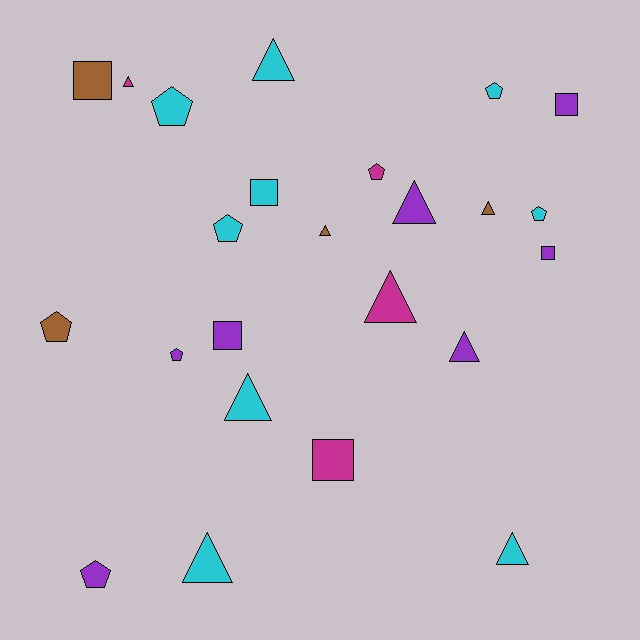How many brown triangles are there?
There are 2 brown triangles.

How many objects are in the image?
There are 24 objects.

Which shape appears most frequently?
Triangle, with 10 objects.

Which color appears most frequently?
Cyan, with 9 objects.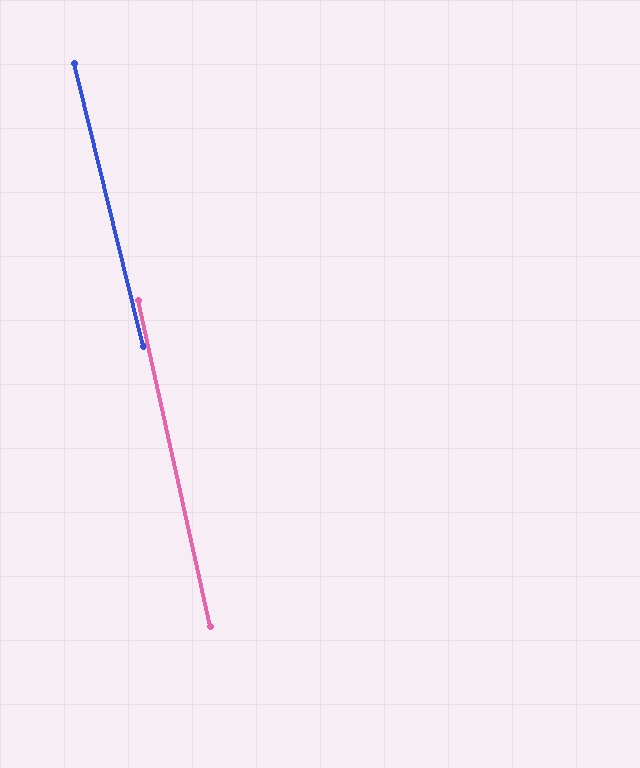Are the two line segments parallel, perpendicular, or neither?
Parallel — their directions differ by only 1.3°.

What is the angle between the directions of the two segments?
Approximately 1 degree.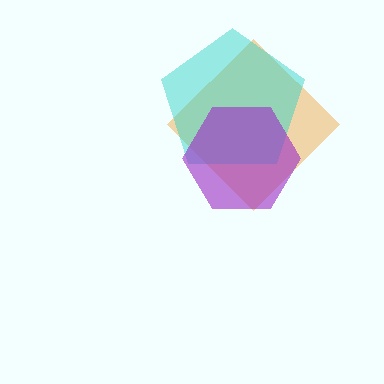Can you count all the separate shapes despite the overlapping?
Yes, there are 3 separate shapes.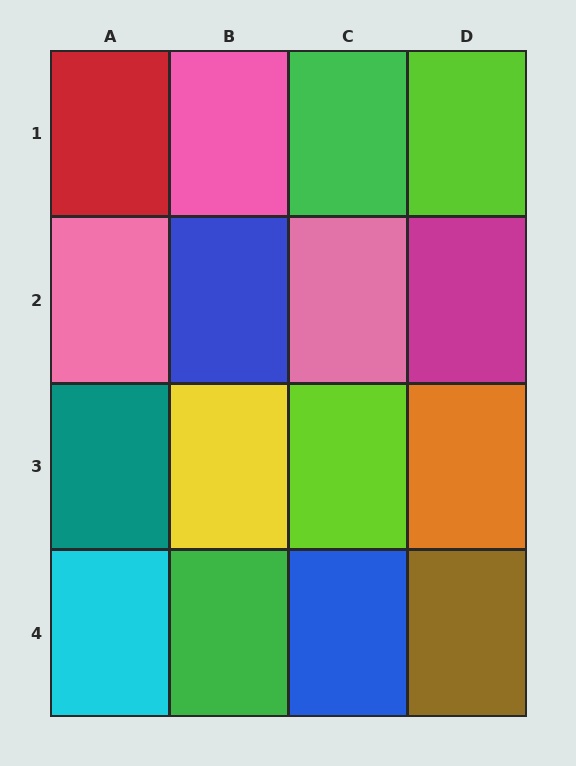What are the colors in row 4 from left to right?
Cyan, green, blue, brown.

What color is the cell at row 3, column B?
Yellow.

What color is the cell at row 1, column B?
Pink.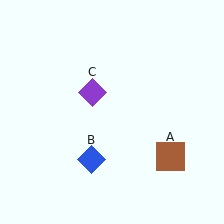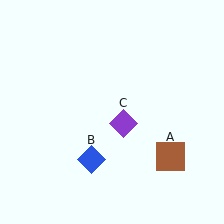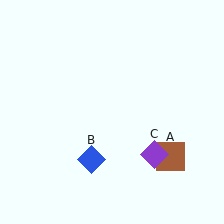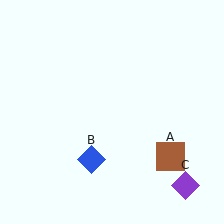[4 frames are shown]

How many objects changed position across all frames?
1 object changed position: purple diamond (object C).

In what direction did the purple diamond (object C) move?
The purple diamond (object C) moved down and to the right.